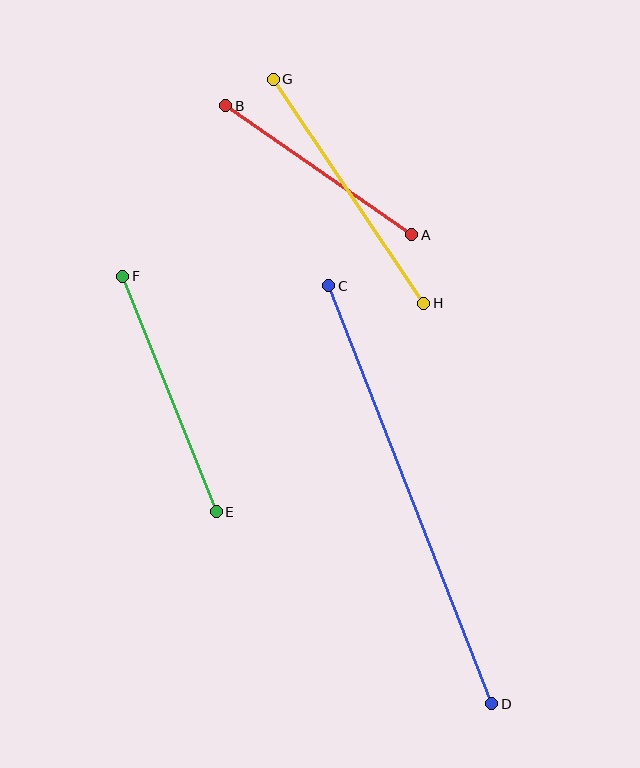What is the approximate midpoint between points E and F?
The midpoint is at approximately (169, 394) pixels.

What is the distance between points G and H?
The distance is approximately 270 pixels.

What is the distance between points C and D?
The distance is approximately 449 pixels.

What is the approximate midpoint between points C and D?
The midpoint is at approximately (410, 495) pixels.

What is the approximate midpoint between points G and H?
The midpoint is at approximately (349, 191) pixels.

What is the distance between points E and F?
The distance is approximately 254 pixels.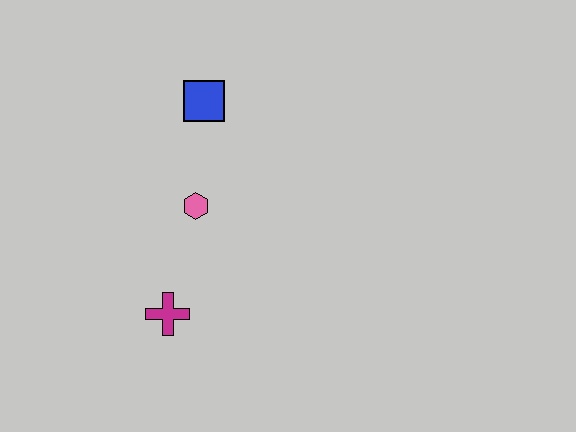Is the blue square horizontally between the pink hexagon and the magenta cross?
No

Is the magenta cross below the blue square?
Yes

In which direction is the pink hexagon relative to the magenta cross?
The pink hexagon is above the magenta cross.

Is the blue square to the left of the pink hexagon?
No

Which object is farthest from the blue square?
The magenta cross is farthest from the blue square.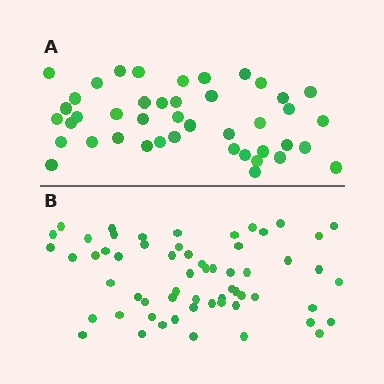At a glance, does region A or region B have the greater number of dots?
Region B (the bottom region) has more dots.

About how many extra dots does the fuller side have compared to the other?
Region B has approximately 15 more dots than region A.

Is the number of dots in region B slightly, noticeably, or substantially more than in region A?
Region B has noticeably more, but not dramatically so. The ratio is roughly 1.4 to 1.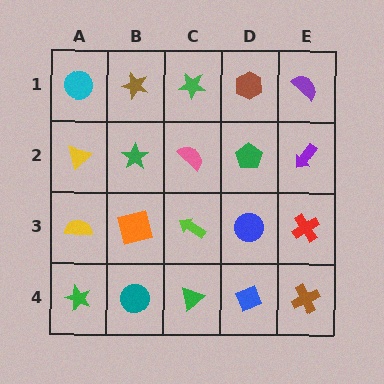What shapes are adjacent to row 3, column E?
A purple arrow (row 2, column E), a brown cross (row 4, column E), a blue circle (row 3, column D).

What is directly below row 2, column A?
A yellow semicircle.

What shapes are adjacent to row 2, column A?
A cyan circle (row 1, column A), a yellow semicircle (row 3, column A), a green star (row 2, column B).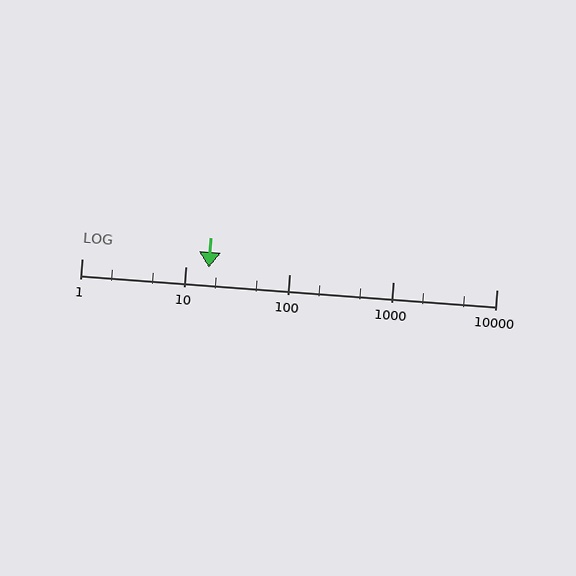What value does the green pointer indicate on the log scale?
The pointer indicates approximately 17.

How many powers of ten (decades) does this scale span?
The scale spans 4 decades, from 1 to 10000.